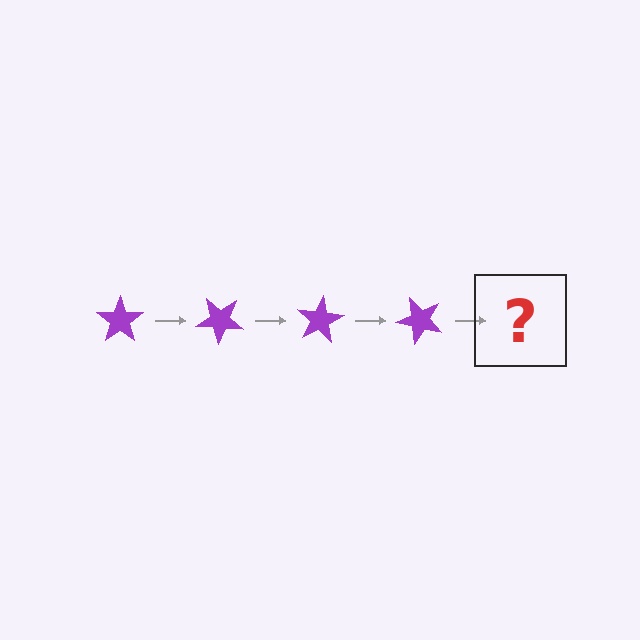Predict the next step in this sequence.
The next step is a purple star rotated 160 degrees.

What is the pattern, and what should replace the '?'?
The pattern is that the star rotates 40 degrees each step. The '?' should be a purple star rotated 160 degrees.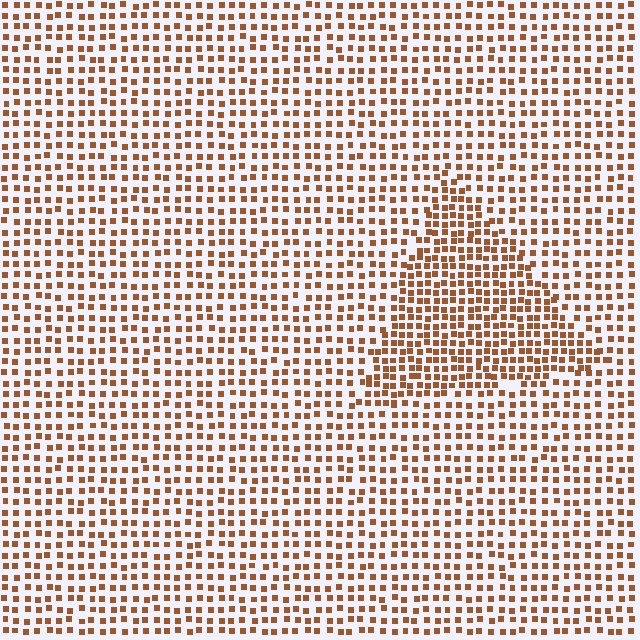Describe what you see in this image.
The image contains small brown elements arranged at two different densities. A triangle-shaped region is visible where the elements are more densely packed than the surrounding area.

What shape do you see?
I see a triangle.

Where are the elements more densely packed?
The elements are more densely packed inside the triangle boundary.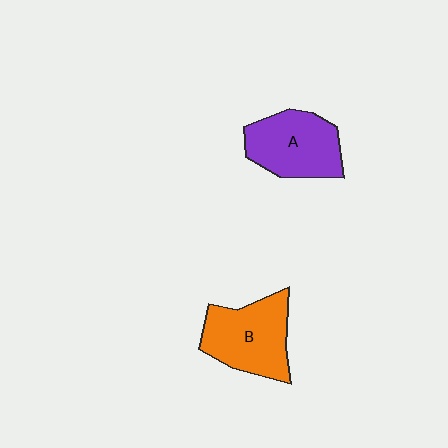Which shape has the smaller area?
Shape A (purple).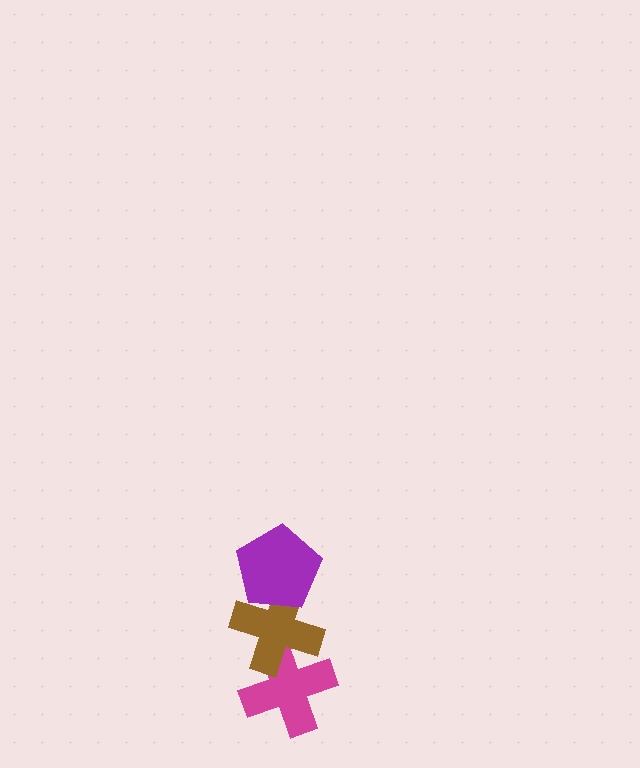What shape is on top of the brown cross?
The purple pentagon is on top of the brown cross.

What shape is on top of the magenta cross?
The brown cross is on top of the magenta cross.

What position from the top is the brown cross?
The brown cross is 2nd from the top.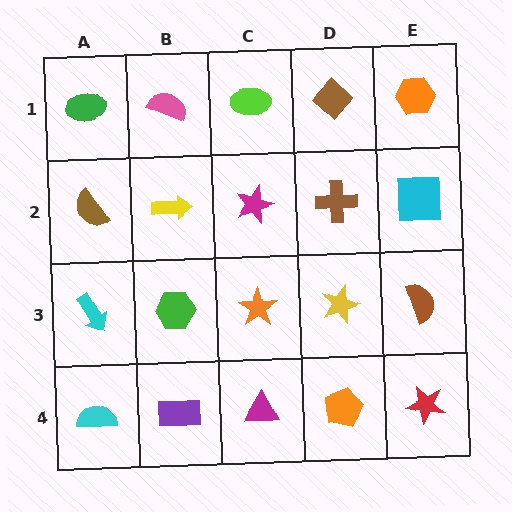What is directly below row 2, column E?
A brown semicircle.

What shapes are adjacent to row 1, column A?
A brown semicircle (row 2, column A), a pink semicircle (row 1, column B).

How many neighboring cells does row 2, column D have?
4.